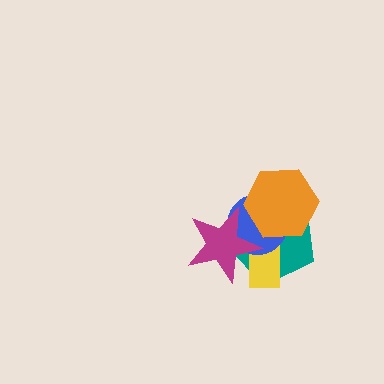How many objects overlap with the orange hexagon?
2 objects overlap with the orange hexagon.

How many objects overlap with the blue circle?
4 objects overlap with the blue circle.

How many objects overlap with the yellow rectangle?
3 objects overlap with the yellow rectangle.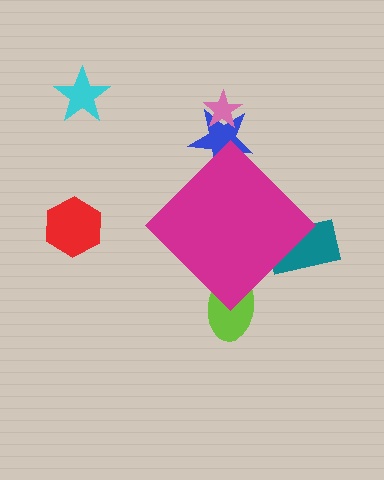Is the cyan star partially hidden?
No, the cyan star is fully visible.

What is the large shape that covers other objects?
A magenta diamond.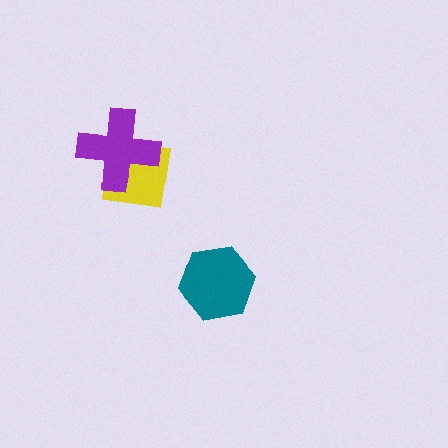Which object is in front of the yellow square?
The purple cross is in front of the yellow square.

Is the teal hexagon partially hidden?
No, no other shape covers it.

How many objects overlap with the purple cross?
1 object overlaps with the purple cross.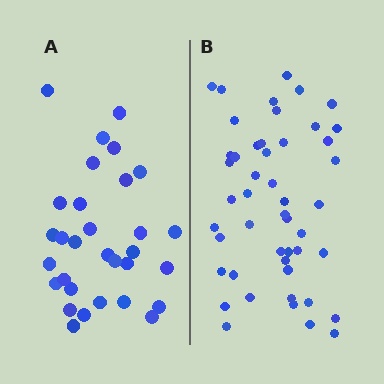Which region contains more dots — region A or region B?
Region B (the right region) has more dots.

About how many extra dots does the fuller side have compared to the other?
Region B has approximately 15 more dots than region A.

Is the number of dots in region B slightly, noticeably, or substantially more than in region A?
Region B has substantially more. The ratio is roughly 1.5 to 1.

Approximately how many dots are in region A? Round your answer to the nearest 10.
About 30 dots. (The exact count is 31, which rounds to 30.)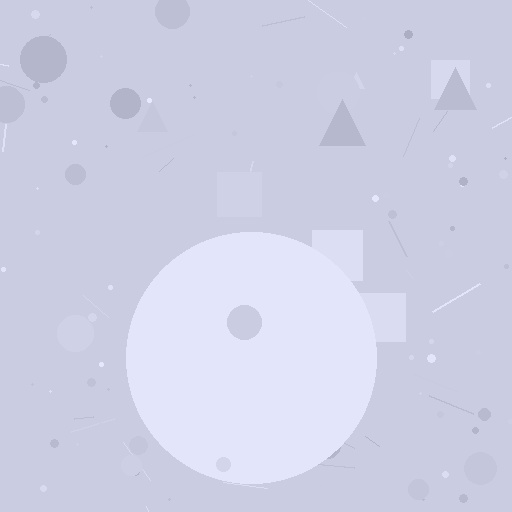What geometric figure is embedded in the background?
A circle is embedded in the background.